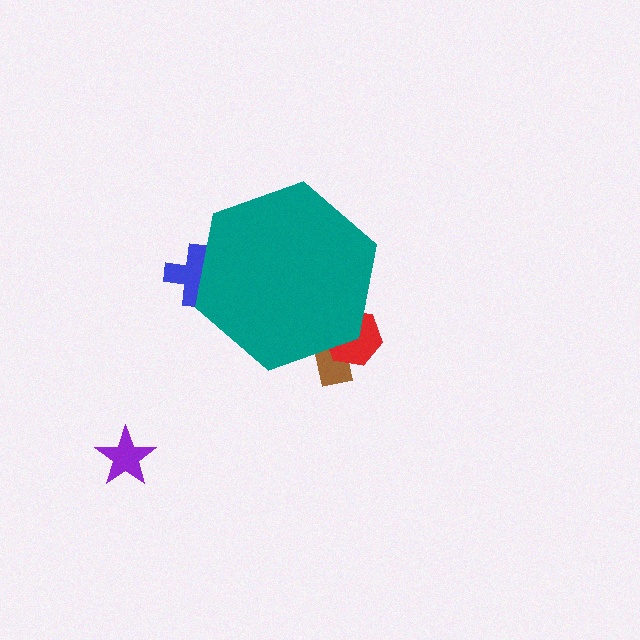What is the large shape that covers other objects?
A teal hexagon.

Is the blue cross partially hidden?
Yes, the blue cross is partially hidden behind the teal hexagon.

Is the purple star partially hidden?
No, the purple star is fully visible.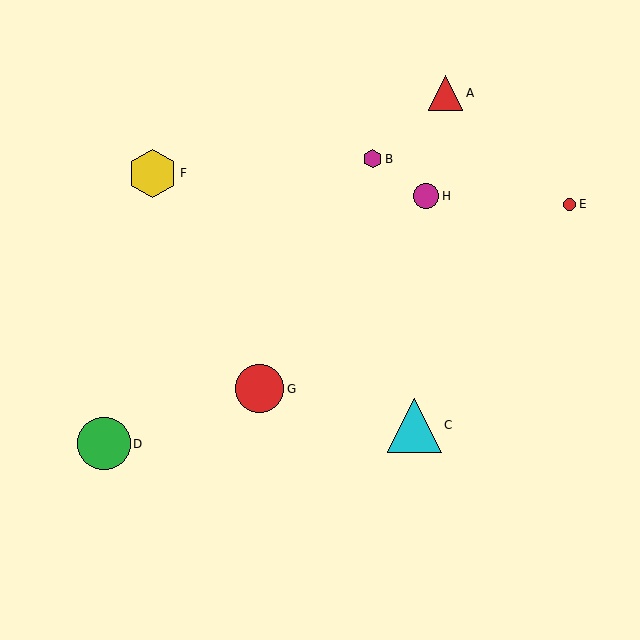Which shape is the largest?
The cyan triangle (labeled C) is the largest.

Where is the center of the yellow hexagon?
The center of the yellow hexagon is at (153, 173).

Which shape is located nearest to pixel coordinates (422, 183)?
The magenta circle (labeled H) at (426, 196) is nearest to that location.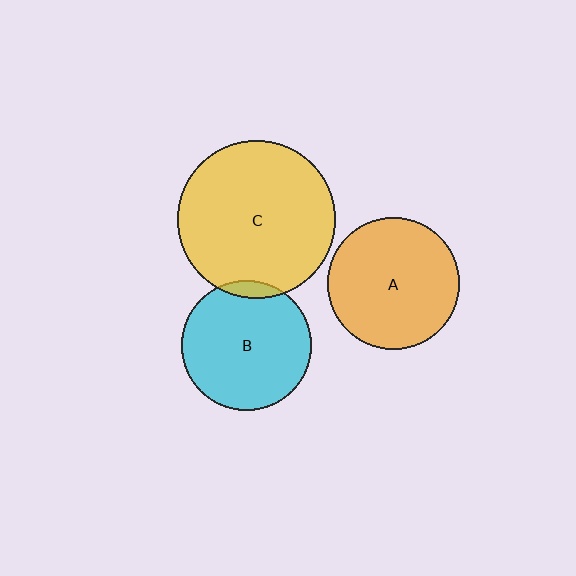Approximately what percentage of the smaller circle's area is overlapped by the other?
Approximately 5%.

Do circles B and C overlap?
Yes.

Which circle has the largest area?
Circle C (yellow).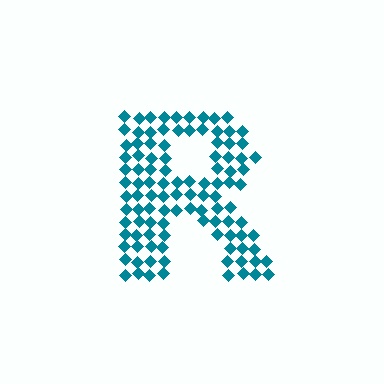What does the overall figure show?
The overall figure shows the letter R.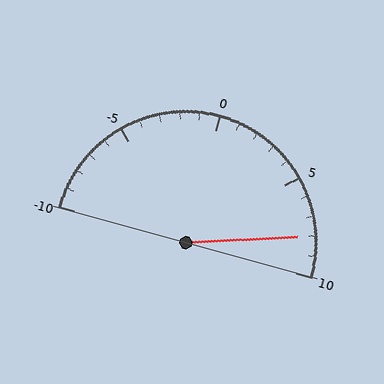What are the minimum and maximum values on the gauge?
The gauge ranges from -10 to 10.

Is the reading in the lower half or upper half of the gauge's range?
The reading is in the upper half of the range (-10 to 10).